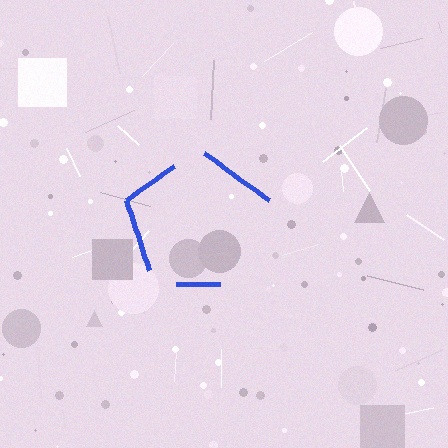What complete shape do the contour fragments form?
The contour fragments form a pentagon.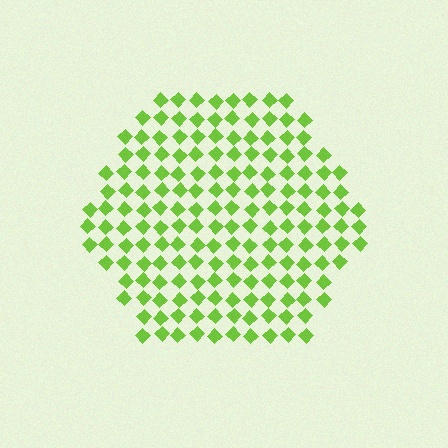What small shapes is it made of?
It is made of small diamonds.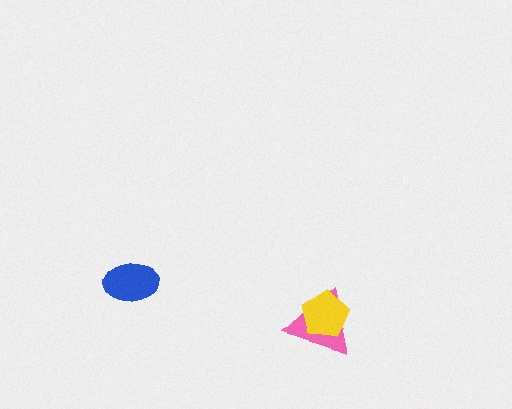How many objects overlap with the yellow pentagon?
1 object overlaps with the yellow pentagon.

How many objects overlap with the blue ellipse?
0 objects overlap with the blue ellipse.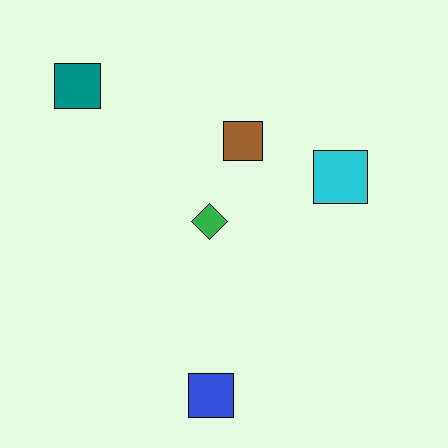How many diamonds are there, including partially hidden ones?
There is 1 diamond.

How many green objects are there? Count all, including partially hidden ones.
There is 1 green object.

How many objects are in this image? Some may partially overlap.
There are 5 objects.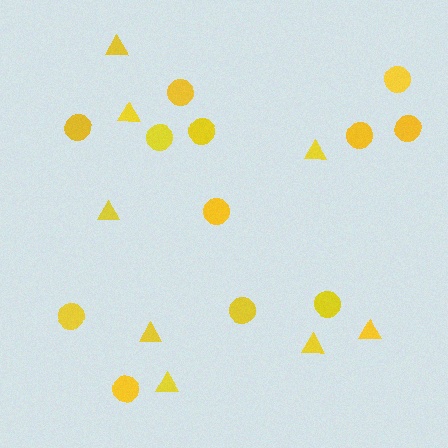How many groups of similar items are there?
There are 2 groups: one group of circles (12) and one group of triangles (8).